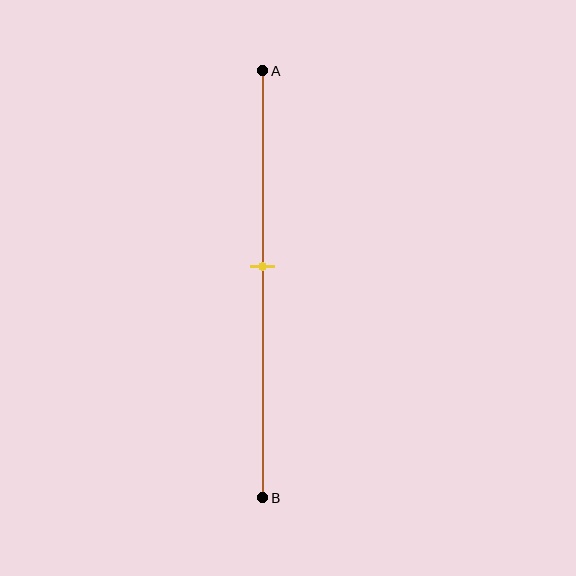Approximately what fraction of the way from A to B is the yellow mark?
The yellow mark is approximately 45% of the way from A to B.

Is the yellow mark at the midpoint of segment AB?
No, the mark is at about 45% from A, not at the 50% midpoint.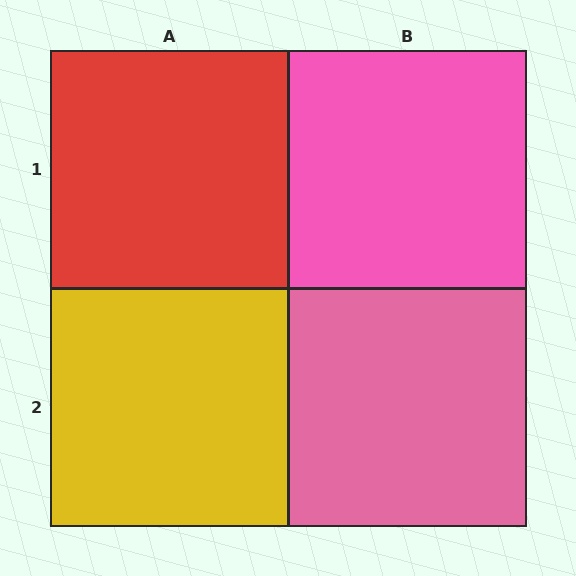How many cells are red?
1 cell is red.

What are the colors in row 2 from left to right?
Yellow, pink.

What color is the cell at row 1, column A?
Red.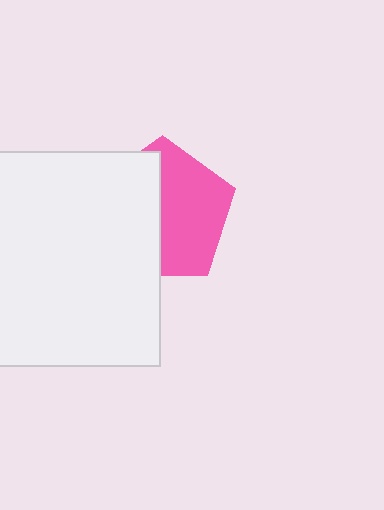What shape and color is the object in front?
The object in front is a white square.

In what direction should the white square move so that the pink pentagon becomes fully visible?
The white square should move left. That is the shortest direction to clear the overlap and leave the pink pentagon fully visible.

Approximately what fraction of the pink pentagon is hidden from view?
Roughly 48% of the pink pentagon is hidden behind the white square.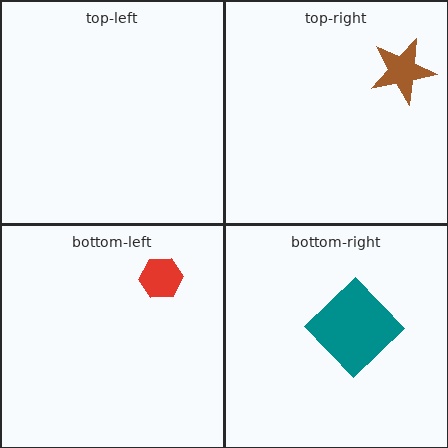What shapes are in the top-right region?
The brown star.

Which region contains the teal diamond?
The bottom-right region.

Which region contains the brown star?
The top-right region.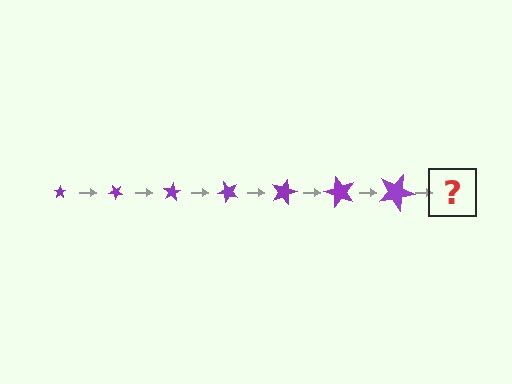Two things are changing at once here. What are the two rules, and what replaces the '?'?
The two rules are that the star grows larger each step and it rotates 40 degrees each step. The '?' should be a star, larger than the previous one and rotated 280 degrees from the start.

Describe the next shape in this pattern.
It should be a star, larger than the previous one and rotated 280 degrees from the start.